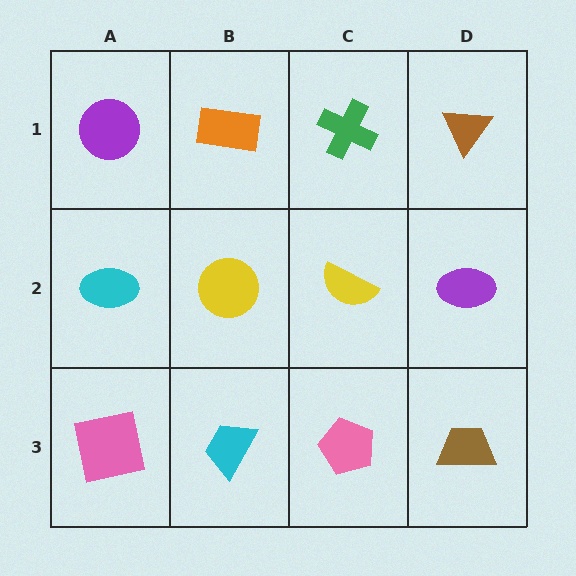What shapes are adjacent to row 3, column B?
A yellow circle (row 2, column B), a pink square (row 3, column A), a pink pentagon (row 3, column C).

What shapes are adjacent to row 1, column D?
A purple ellipse (row 2, column D), a green cross (row 1, column C).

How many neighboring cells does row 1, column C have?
3.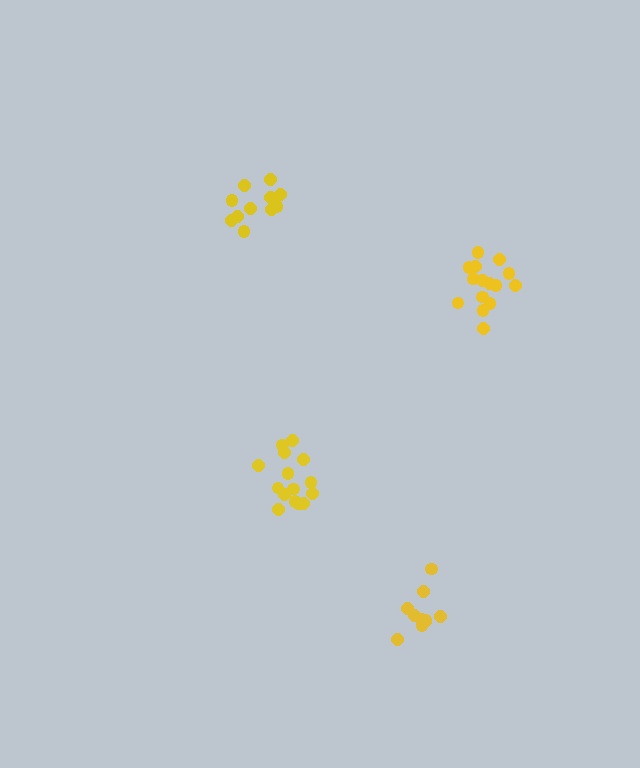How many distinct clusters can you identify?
There are 4 distinct clusters.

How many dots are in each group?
Group 1: 11 dots, Group 2: 15 dots, Group 3: 10 dots, Group 4: 15 dots (51 total).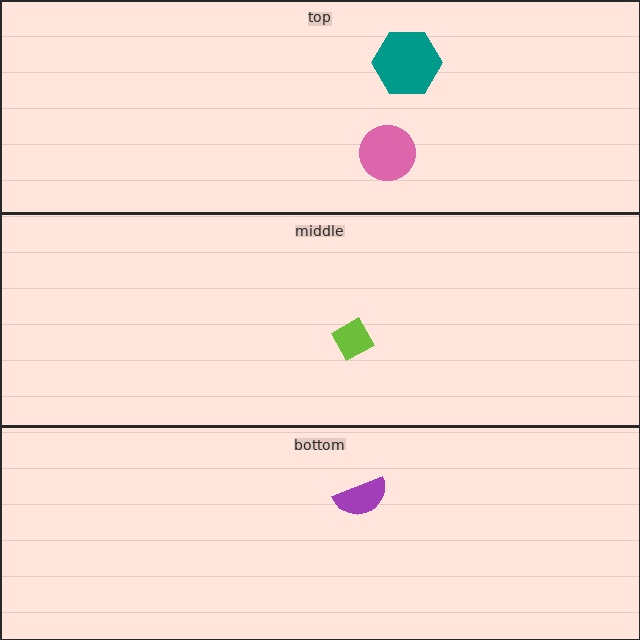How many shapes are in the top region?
2.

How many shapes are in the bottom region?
1.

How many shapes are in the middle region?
1.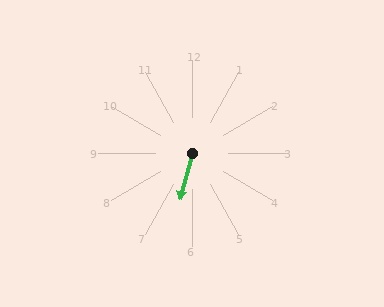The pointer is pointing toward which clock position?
Roughly 7 o'clock.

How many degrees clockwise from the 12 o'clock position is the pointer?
Approximately 195 degrees.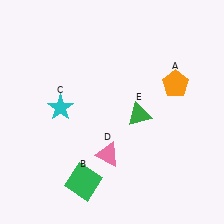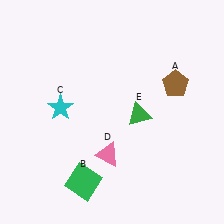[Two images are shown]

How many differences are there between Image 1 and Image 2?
There is 1 difference between the two images.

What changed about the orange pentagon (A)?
In Image 1, A is orange. In Image 2, it changed to brown.